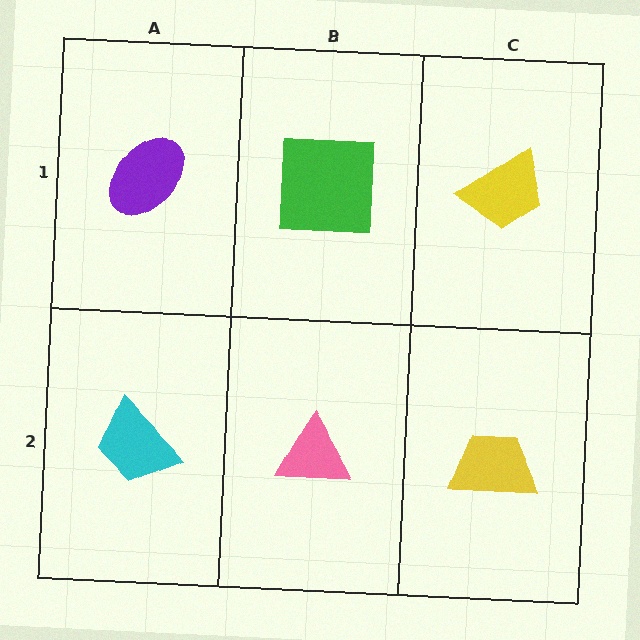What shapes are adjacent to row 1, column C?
A yellow trapezoid (row 2, column C), a green square (row 1, column B).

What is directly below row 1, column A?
A cyan trapezoid.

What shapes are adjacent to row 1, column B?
A pink triangle (row 2, column B), a purple ellipse (row 1, column A), a yellow trapezoid (row 1, column C).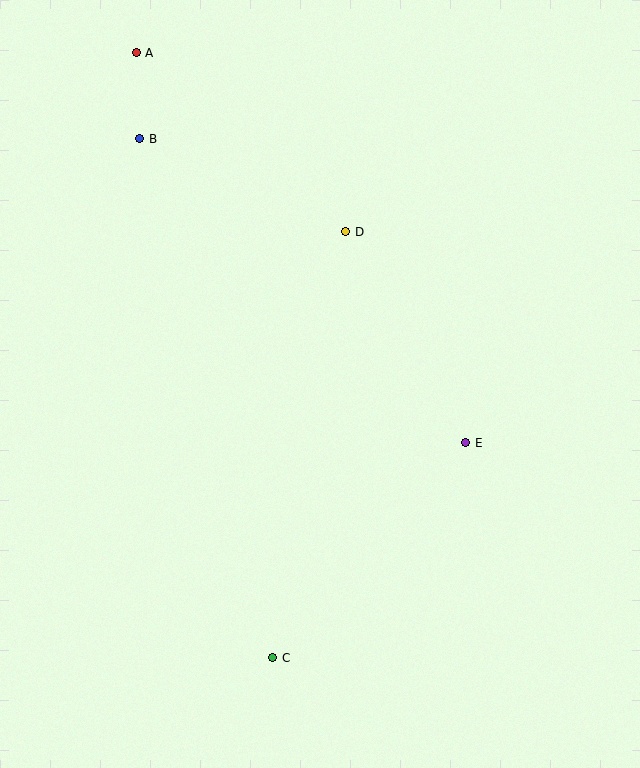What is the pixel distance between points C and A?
The distance between C and A is 620 pixels.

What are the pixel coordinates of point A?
Point A is at (136, 53).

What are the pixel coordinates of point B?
Point B is at (140, 139).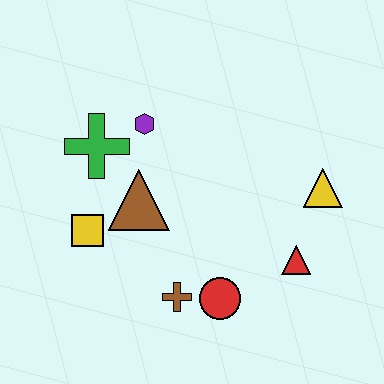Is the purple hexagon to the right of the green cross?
Yes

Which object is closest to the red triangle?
The yellow triangle is closest to the red triangle.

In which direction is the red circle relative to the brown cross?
The red circle is to the right of the brown cross.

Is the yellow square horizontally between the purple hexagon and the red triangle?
No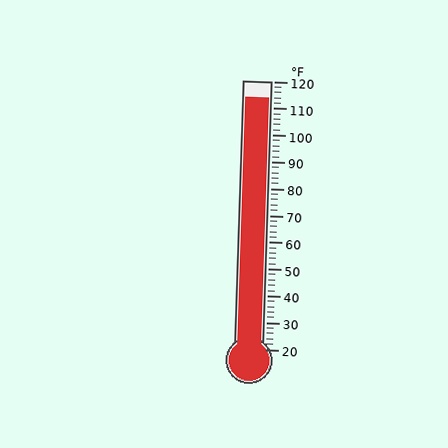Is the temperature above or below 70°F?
The temperature is above 70°F.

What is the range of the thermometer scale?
The thermometer scale ranges from 20°F to 120°F.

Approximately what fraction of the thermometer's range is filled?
The thermometer is filled to approximately 95% of its range.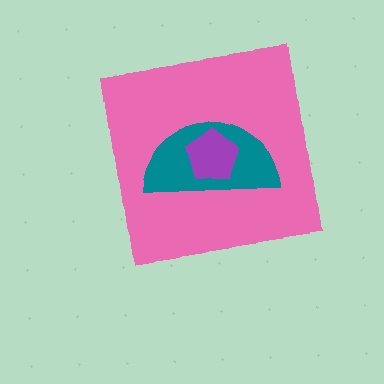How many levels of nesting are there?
3.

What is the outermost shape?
The pink square.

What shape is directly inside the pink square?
The teal semicircle.